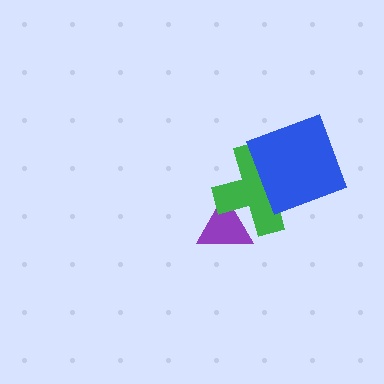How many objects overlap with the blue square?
1 object overlaps with the blue square.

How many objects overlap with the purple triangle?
1 object overlaps with the purple triangle.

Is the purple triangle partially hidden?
Yes, it is partially covered by another shape.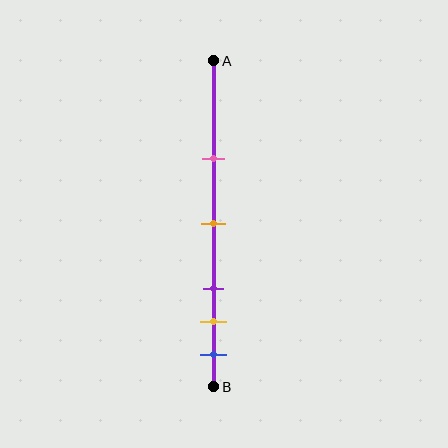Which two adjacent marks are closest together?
The yellow and blue marks are the closest adjacent pair.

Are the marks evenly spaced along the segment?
No, the marks are not evenly spaced.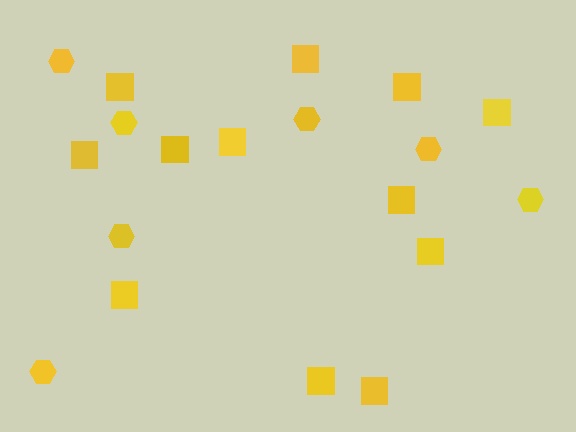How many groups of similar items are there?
There are 2 groups: one group of hexagons (7) and one group of squares (12).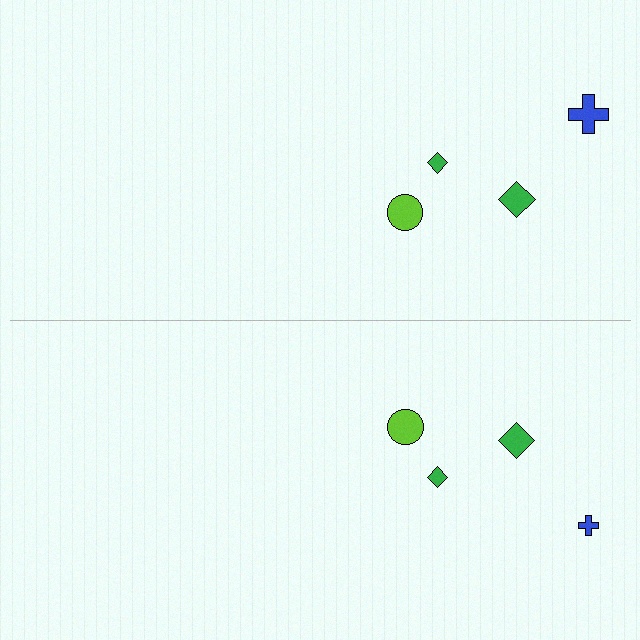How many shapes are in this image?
There are 8 shapes in this image.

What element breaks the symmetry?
The blue cross on the bottom side has a different size than its mirror counterpart.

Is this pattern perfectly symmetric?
No, the pattern is not perfectly symmetric. The blue cross on the bottom side has a different size than its mirror counterpart.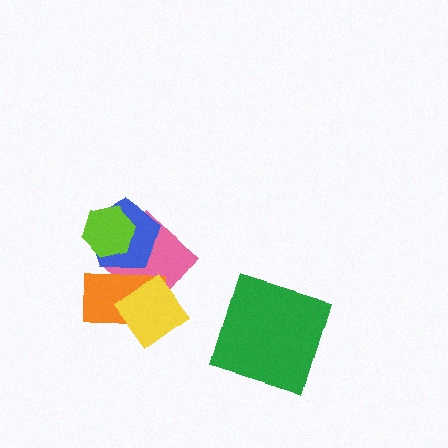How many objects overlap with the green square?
0 objects overlap with the green square.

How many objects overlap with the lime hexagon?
2 objects overlap with the lime hexagon.